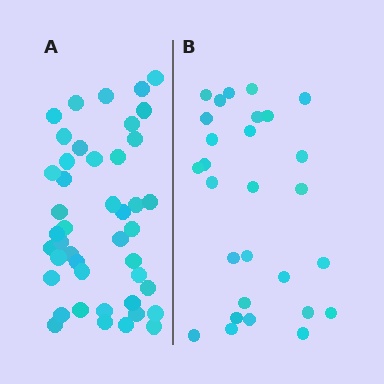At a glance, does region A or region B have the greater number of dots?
Region A (the left region) has more dots.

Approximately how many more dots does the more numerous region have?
Region A has approximately 15 more dots than region B.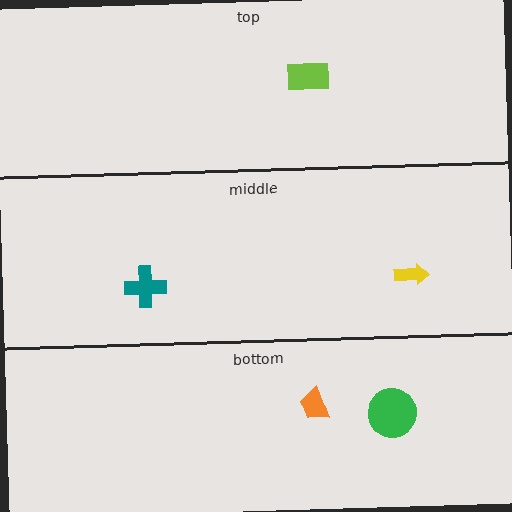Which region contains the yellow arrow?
The middle region.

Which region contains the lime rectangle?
The top region.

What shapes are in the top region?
The lime rectangle.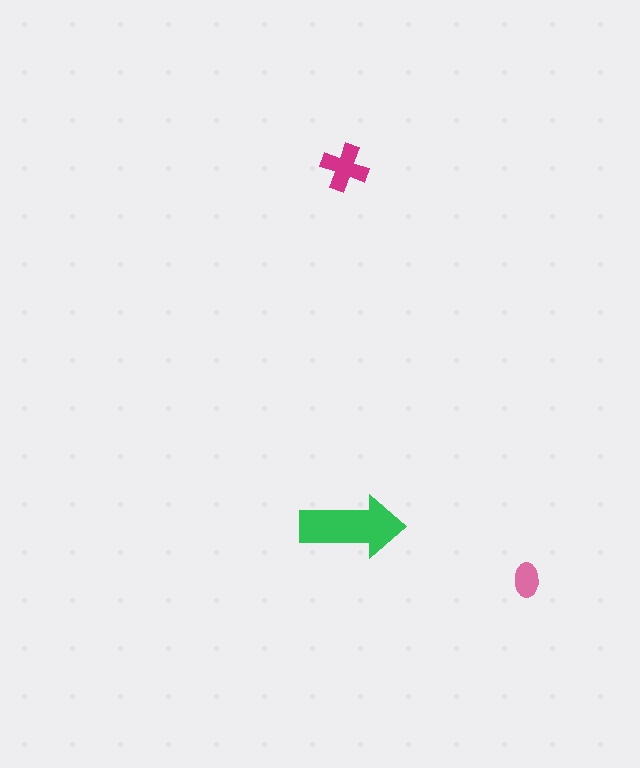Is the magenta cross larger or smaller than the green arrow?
Smaller.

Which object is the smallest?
The pink ellipse.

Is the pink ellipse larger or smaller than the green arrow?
Smaller.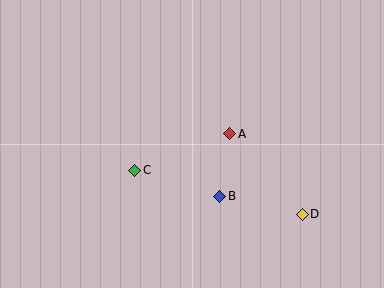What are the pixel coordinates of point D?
Point D is at (302, 214).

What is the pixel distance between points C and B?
The distance between C and B is 89 pixels.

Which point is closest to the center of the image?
Point A at (230, 134) is closest to the center.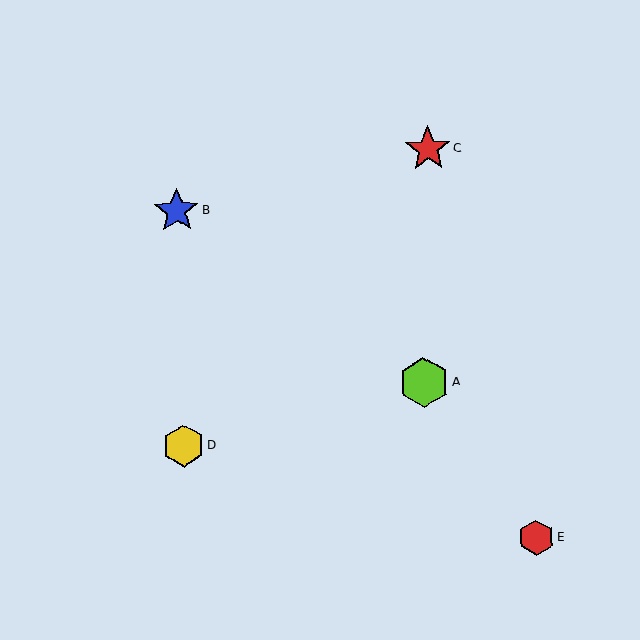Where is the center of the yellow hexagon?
The center of the yellow hexagon is at (183, 446).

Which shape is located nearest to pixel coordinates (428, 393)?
The lime hexagon (labeled A) at (424, 382) is nearest to that location.